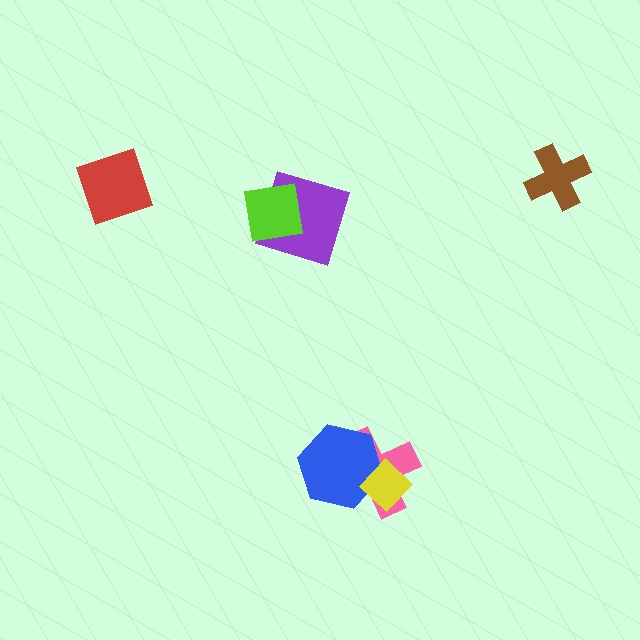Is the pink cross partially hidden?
Yes, it is partially covered by another shape.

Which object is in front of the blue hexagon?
The yellow diamond is in front of the blue hexagon.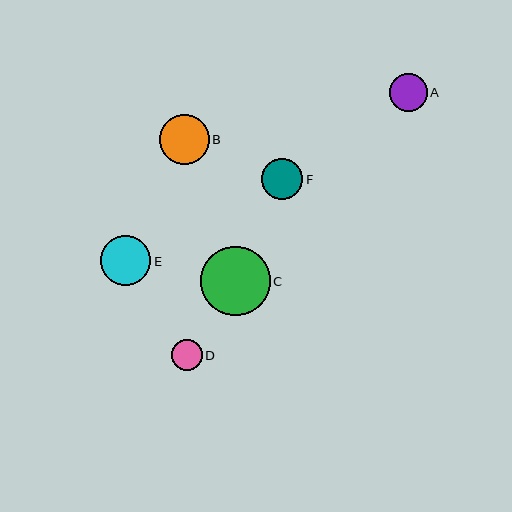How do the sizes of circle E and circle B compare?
Circle E and circle B are approximately the same size.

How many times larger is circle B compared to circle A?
Circle B is approximately 1.3 times the size of circle A.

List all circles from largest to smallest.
From largest to smallest: C, E, B, F, A, D.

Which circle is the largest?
Circle C is the largest with a size of approximately 70 pixels.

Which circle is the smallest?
Circle D is the smallest with a size of approximately 31 pixels.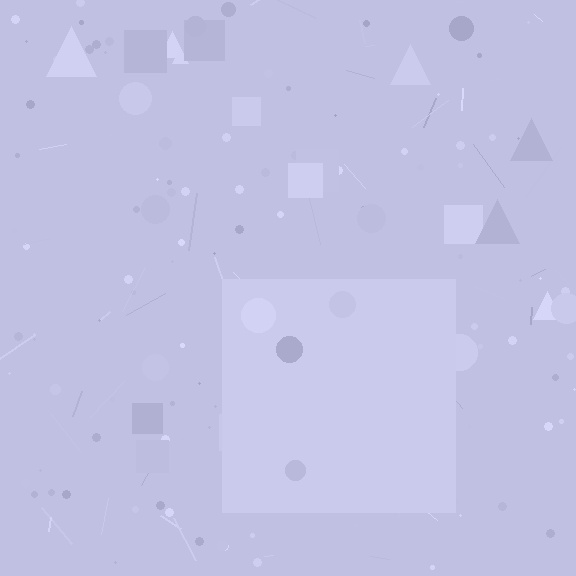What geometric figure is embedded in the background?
A square is embedded in the background.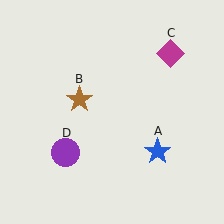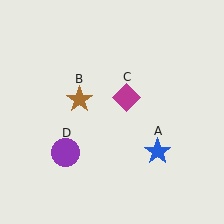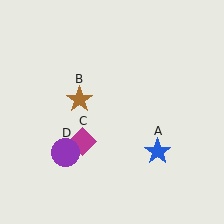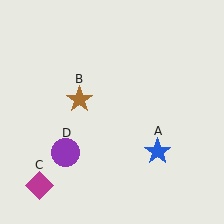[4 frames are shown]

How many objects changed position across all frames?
1 object changed position: magenta diamond (object C).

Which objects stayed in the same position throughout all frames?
Blue star (object A) and brown star (object B) and purple circle (object D) remained stationary.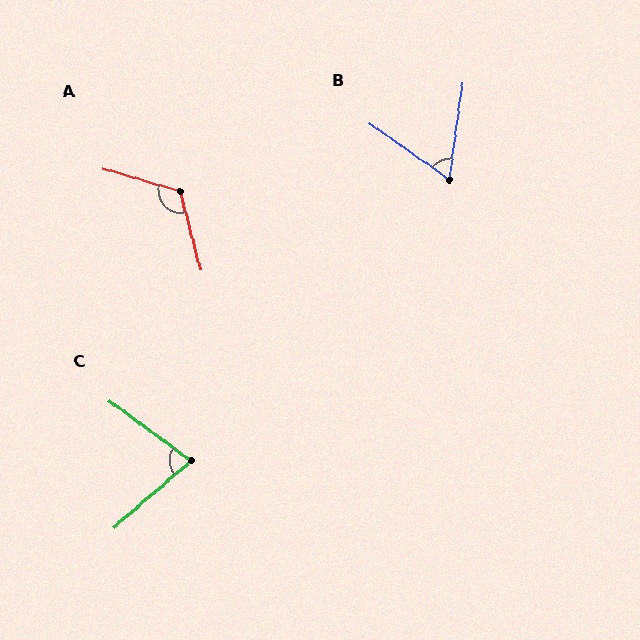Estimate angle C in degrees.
Approximately 77 degrees.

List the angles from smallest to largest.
B (62°), C (77°), A (121°).